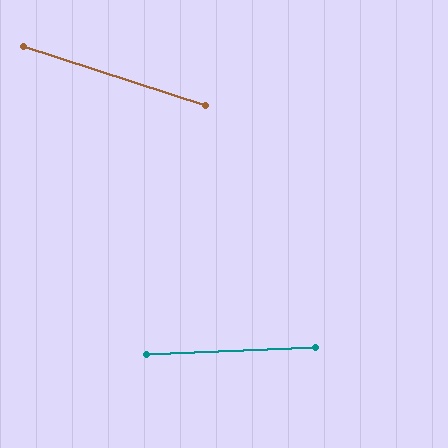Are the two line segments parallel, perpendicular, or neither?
Neither parallel nor perpendicular — they differ by about 20°.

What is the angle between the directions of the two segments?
Approximately 20 degrees.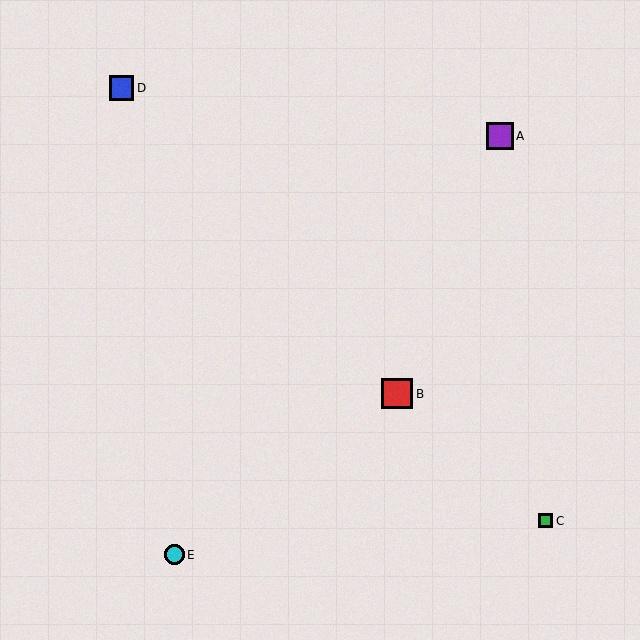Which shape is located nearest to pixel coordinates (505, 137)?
The purple square (labeled A) at (500, 136) is nearest to that location.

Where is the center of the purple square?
The center of the purple square is at (500, 136).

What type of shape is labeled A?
Shape A is a purple square.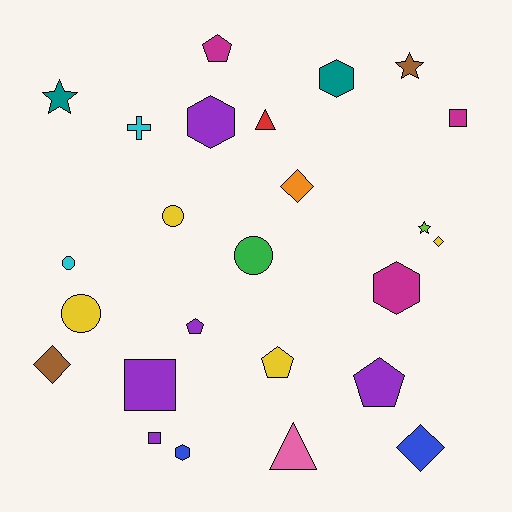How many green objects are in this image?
There is 1 green object.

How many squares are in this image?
There are 3 squares.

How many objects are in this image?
There are 25 objects.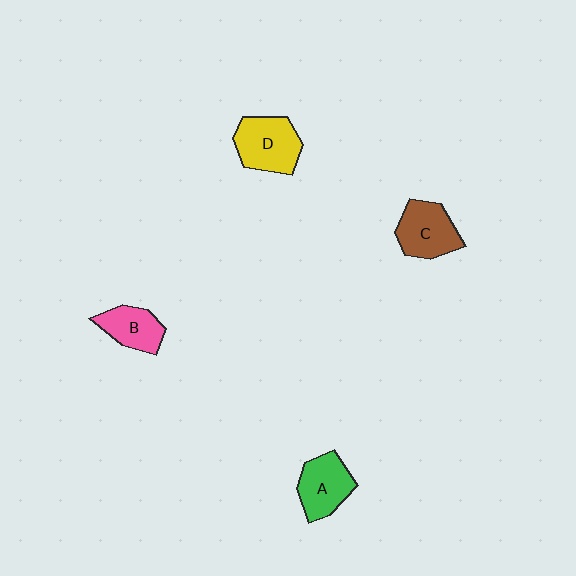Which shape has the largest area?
Shape D (yellow).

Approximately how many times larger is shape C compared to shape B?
Approximately 1.3 times.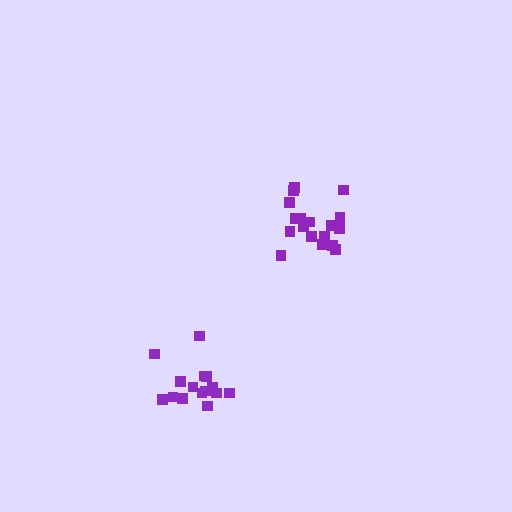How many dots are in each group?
Group 1: 15 dots, Group 2: 18 dots (33 total).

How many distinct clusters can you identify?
There are 2 distinct clusters.